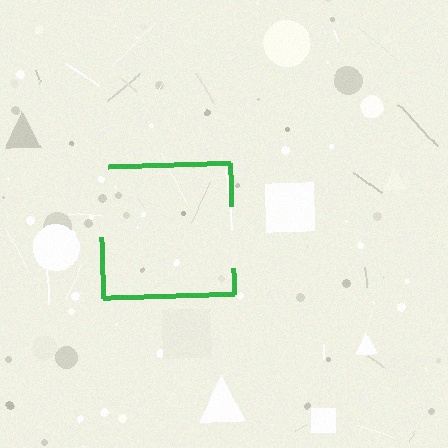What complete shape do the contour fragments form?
The contour fragments form a square.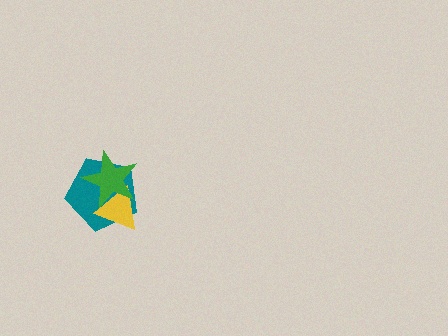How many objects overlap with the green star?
2 objects overlap with the green star.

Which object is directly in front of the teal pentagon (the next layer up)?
The yellow triangle is directly in front of the teal pentagon.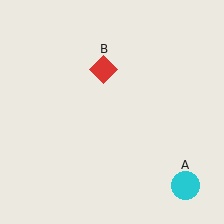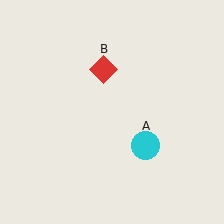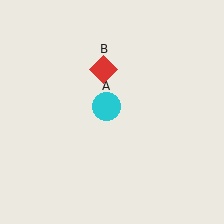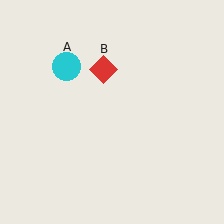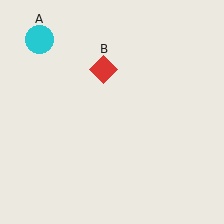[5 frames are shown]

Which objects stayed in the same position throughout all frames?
Red diamond (object B) remained stationary.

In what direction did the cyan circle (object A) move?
The cyan circle (object A) moved up and to the left.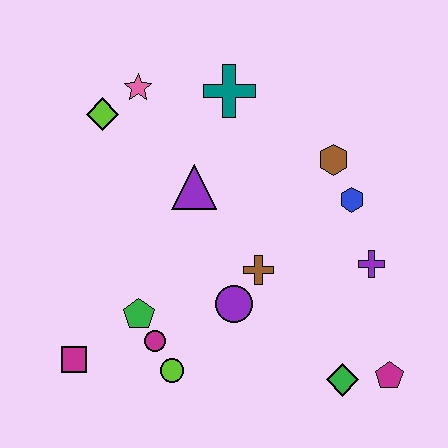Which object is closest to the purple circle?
The brown cross is closest to the purple circle.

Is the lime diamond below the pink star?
Yes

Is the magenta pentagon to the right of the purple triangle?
Yes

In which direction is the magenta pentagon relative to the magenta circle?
The magenta pentagon is to the right of the magenta circle.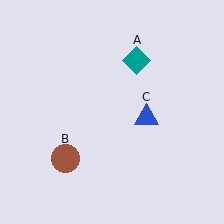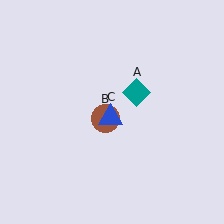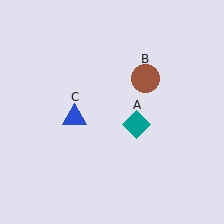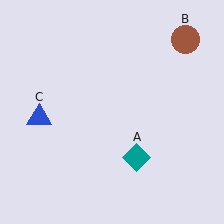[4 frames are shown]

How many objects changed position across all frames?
3 objects changed position: teal diamond (object A), brown circle (object B), blue triangle (object C).